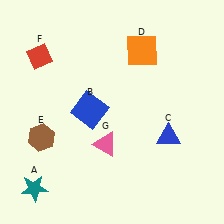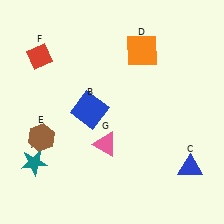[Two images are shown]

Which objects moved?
The objects that moved are: the teal star (A), the blue triangle (C).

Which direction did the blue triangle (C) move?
The blue triangle (C) moved down.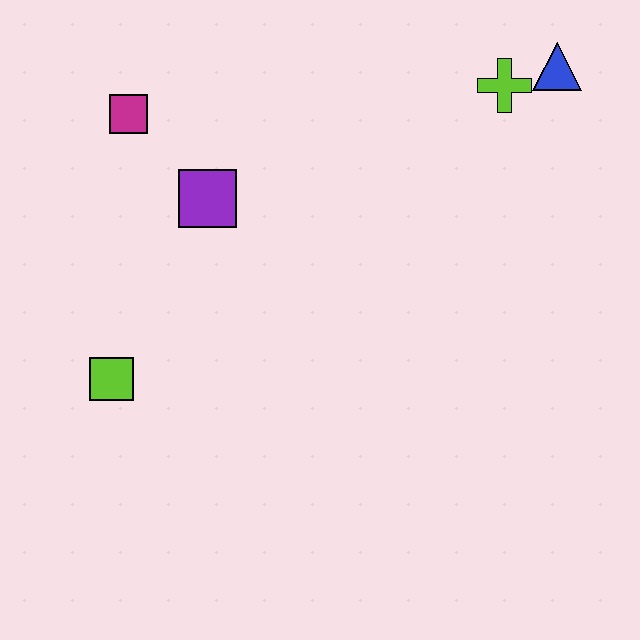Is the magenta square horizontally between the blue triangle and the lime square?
Yes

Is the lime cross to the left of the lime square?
No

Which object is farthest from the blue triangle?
The lime square is farthest from the blue triangle.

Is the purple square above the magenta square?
No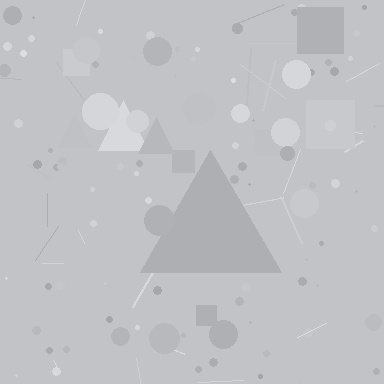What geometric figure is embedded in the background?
A triangle is embedded in the background.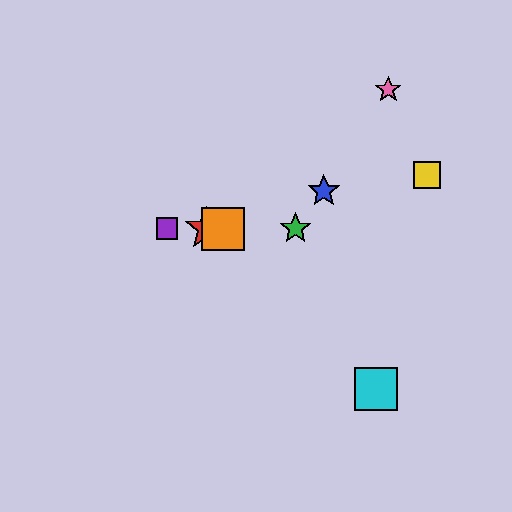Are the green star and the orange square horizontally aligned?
Yes, both are at y≈229.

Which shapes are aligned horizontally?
The red star, the green star, the purple square, the orange square are aligned horizontally.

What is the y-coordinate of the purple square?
The purple square is at y≈229.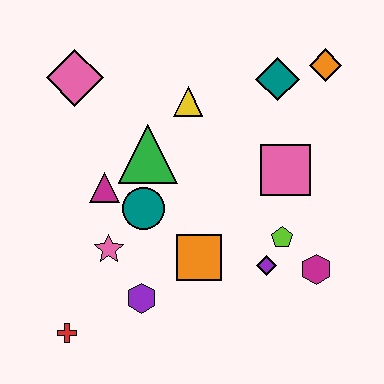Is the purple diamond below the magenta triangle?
Yes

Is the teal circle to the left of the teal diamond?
Yes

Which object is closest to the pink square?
The lime pentagon is closest to the pink square.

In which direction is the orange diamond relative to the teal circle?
The orange diamond is to the right of the teal circle.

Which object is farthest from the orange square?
The orange diamond is farthest from the orange square.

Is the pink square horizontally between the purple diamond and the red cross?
No